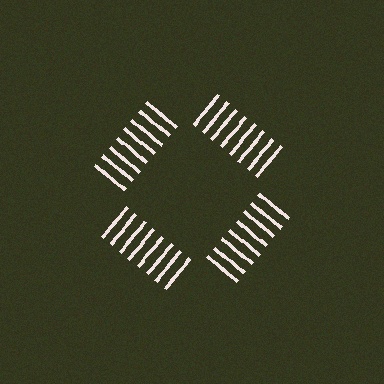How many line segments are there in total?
32 — 8 along each of the 4 edges.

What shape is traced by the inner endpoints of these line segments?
An illusory square — the line segments terminate on its edges but no continuous stroke is drawn.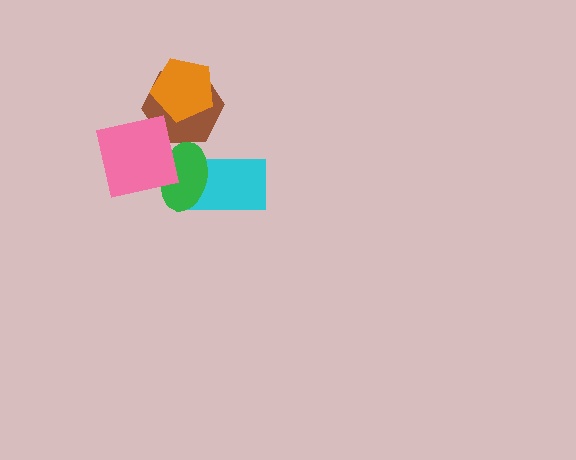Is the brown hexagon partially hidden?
Yes, it is partially covered by another shape.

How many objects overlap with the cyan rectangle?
1 object overlaps with the cyan rectangle.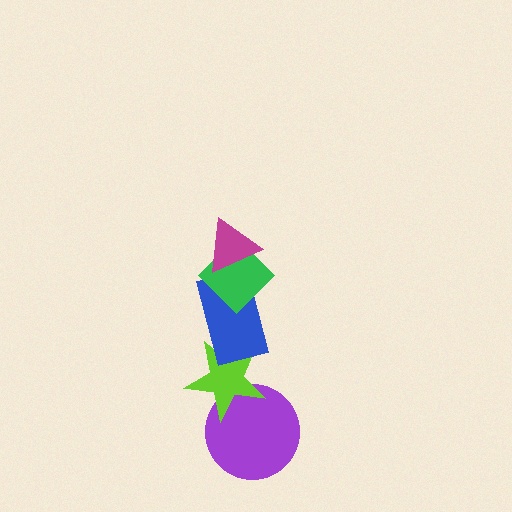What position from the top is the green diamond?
The green diamond is 2nd from the top.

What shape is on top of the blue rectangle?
The green diamond is on top of the blue rectangle.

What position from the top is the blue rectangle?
The blue rectangle is 3rd from the top.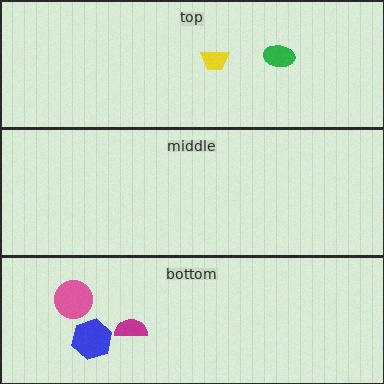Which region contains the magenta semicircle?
The bottom region.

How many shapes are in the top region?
2.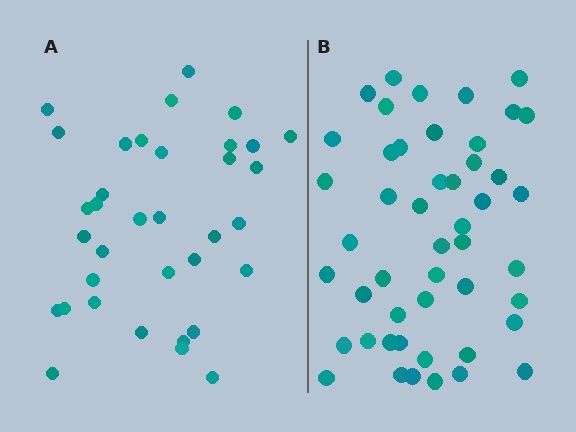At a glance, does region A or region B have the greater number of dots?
Region B (the right region) has more dots.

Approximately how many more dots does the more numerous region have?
Region B has approximately 15 more dots than region A.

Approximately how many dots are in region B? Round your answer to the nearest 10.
About 50 dots. (The exact count is 48, which rounds to 50.)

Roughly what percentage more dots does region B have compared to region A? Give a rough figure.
About 35% more.